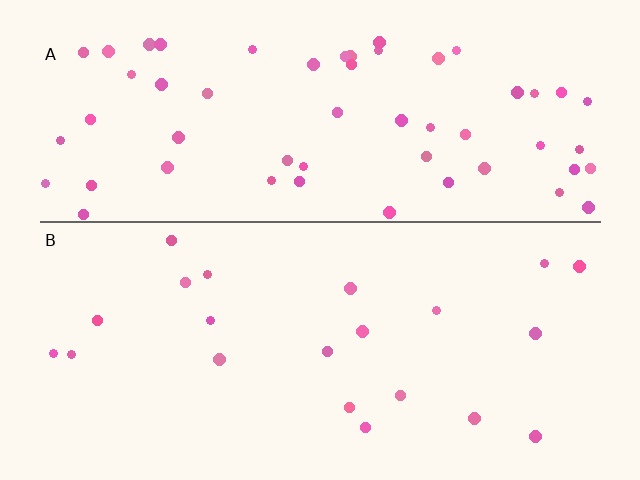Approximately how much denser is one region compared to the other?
Approximately 2.7× — region A over region B.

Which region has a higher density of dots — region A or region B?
A (the top).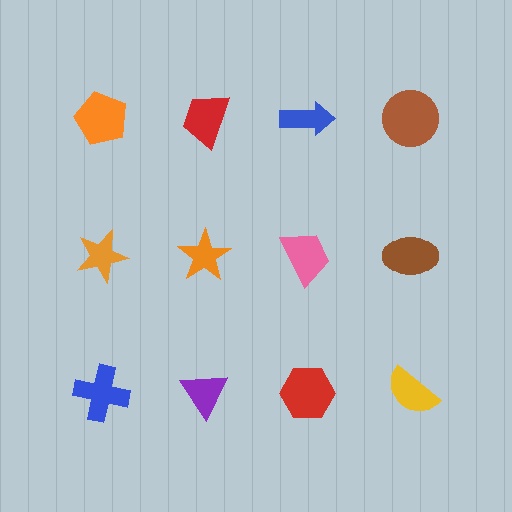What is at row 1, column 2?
A red trapezoid.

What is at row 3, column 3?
A red hexagon.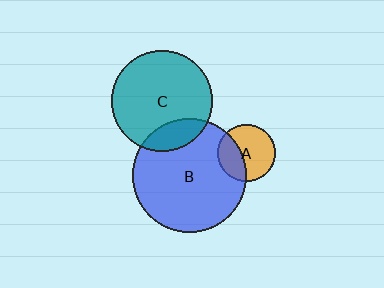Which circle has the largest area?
Circle B (blue).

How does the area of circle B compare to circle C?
Approximately 1.3 times.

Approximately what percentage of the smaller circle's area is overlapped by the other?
Approximately 35%.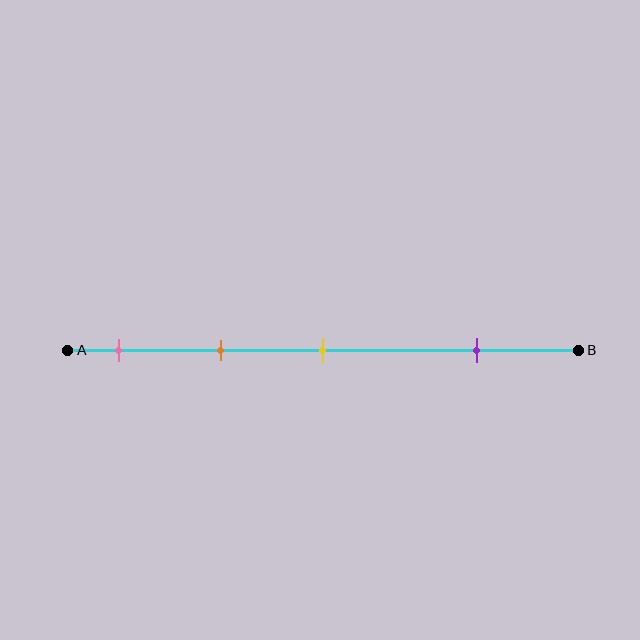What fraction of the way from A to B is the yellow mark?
The yellow mark is approximately 50% (0.5) of the way from A to B.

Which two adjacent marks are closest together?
The pink and orange marks are the closest adjacent pair.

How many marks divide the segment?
There are 4 marks dividing the segment.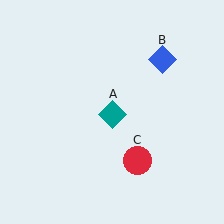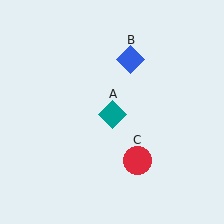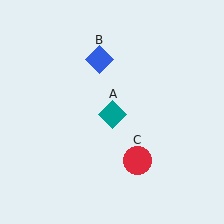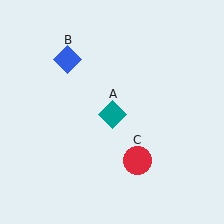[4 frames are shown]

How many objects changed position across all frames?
1 object changed position: blue diamond (object B).